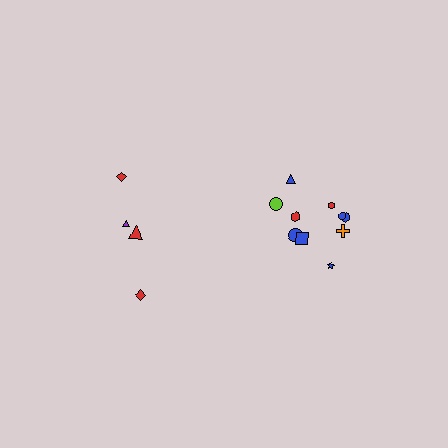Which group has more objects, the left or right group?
The right group.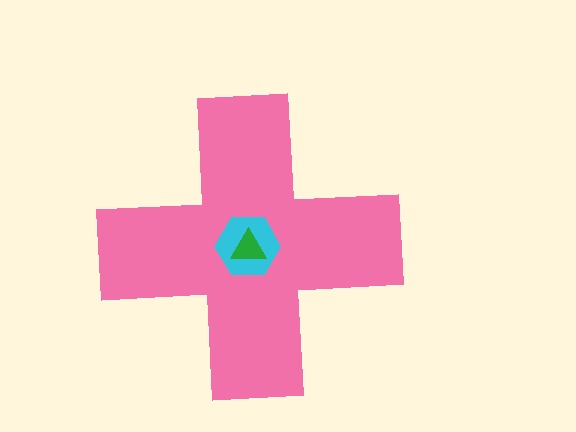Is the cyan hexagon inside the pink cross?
Yes.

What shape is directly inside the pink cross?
The cyan hexagon.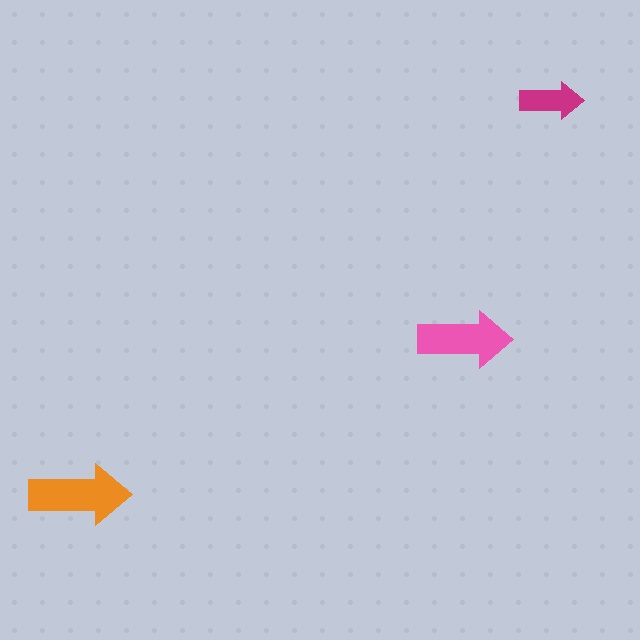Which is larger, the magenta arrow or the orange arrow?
The orange one.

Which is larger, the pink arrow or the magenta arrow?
The pink one.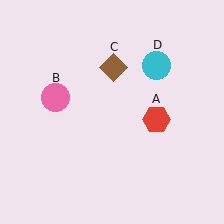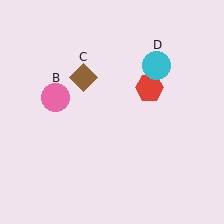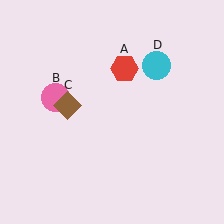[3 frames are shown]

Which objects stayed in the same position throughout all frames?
Pink circle (object B) and cyan circle (object D) remained stationary.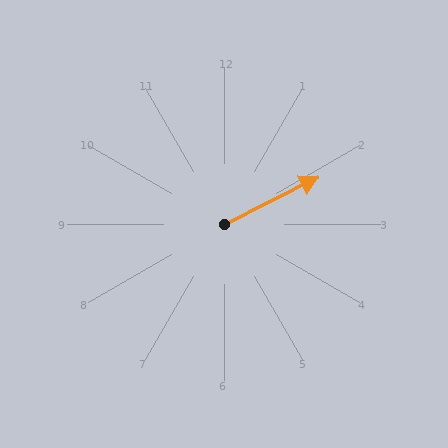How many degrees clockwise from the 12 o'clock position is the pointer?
Approximately 64 degrees.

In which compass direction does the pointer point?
Northeast.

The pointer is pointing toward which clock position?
Roughly 2 o'clock.